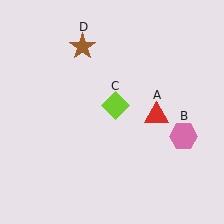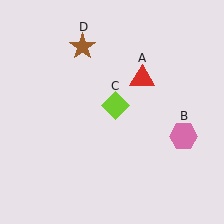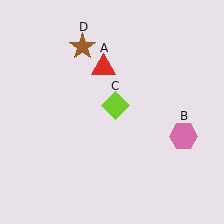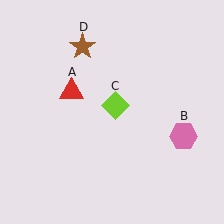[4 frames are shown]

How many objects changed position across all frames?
1 object changed position: red triangle (object A).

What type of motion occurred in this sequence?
The red triangle (object A) rotated counterclockwise around the center of the scene.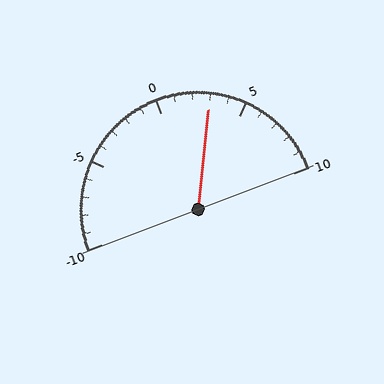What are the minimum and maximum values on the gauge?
The gauge ranges from -10 to 10.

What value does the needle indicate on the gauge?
The needle indicates approximately 3.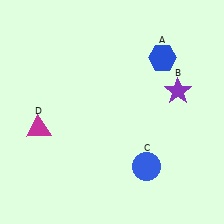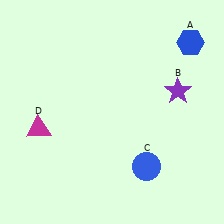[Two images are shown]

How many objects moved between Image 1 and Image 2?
1 object moved between the two images.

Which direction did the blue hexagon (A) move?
The blue hexagon (A) moved right.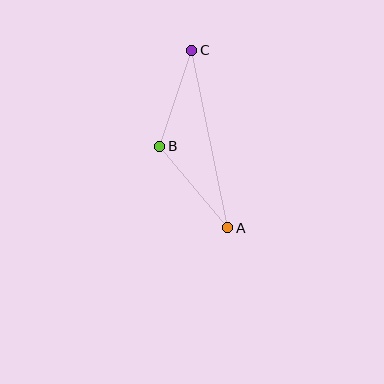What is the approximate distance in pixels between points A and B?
The distance between A and B is approximately 106 pixels.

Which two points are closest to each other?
Points B and C are closest to each other.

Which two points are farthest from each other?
Points A and C are farthest from each other.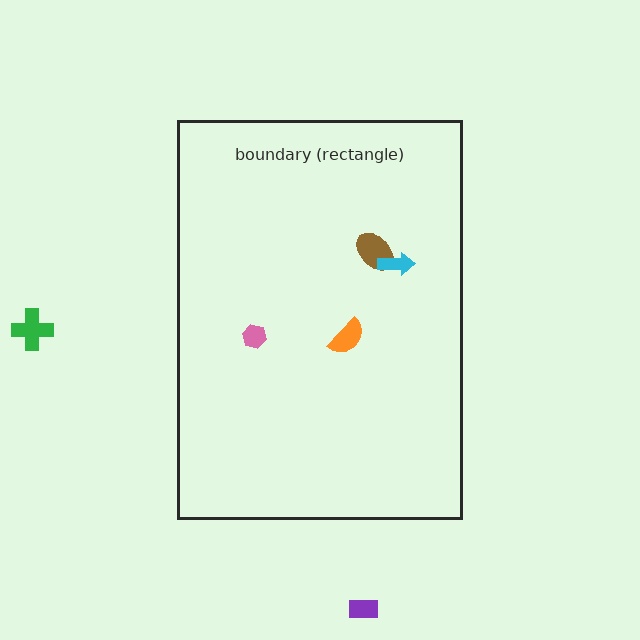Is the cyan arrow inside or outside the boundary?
Inside.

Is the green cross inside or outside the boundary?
Outside.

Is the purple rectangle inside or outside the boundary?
Outside.